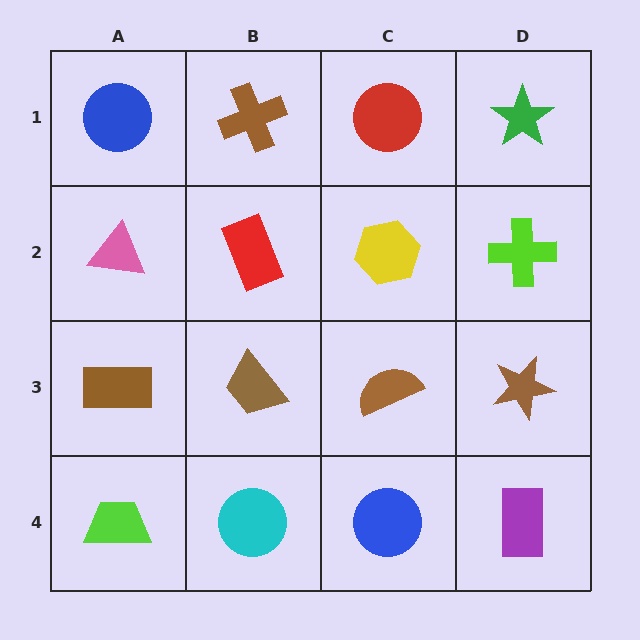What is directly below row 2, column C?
A brown semicircle.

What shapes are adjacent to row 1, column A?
A pink triangle (row 2, column A), a brown cross (row 1, column B).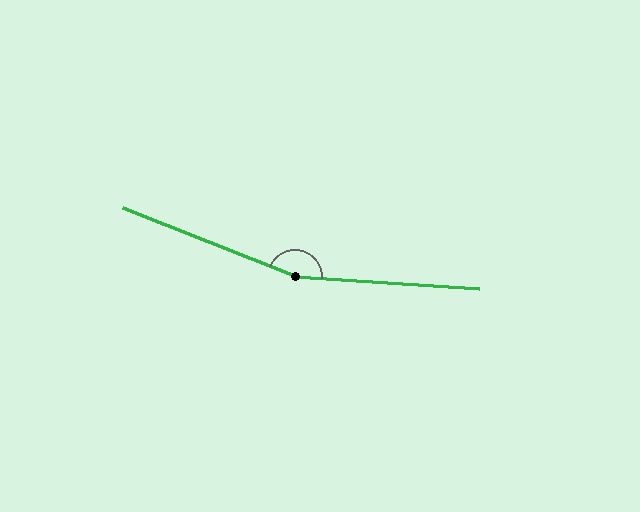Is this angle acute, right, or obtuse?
It is obtuse.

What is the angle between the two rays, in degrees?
Approximately 162 degrees.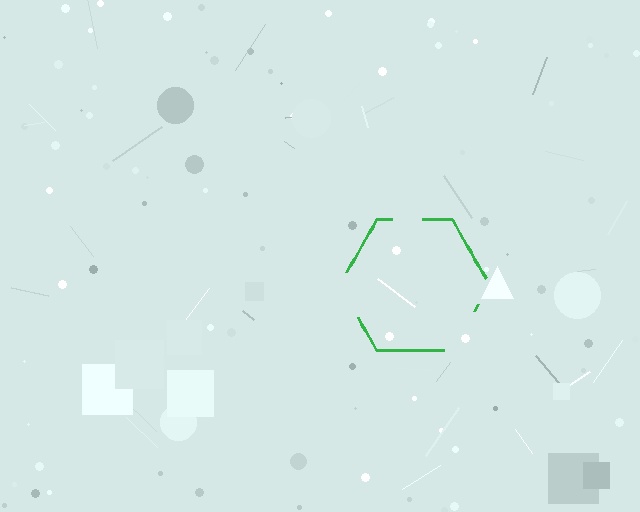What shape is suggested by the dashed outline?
The dashed outline suggests a hexagon.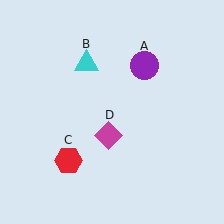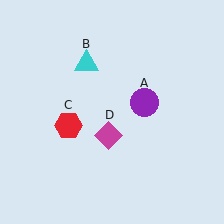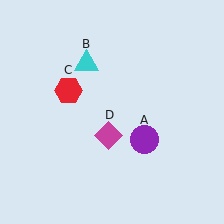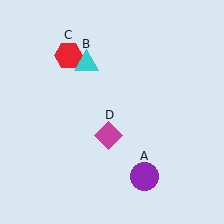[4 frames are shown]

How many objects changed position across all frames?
2 objects changed position: purple circle (object A), red hexagon (object C).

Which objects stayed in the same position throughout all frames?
Cyan triangle (object B) and magenta diamond (object D) remained stationary.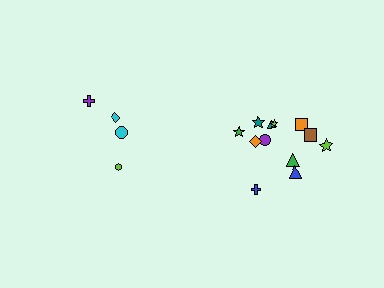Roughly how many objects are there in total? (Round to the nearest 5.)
Roughly 15 objects in total.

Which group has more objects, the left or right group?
The right group.